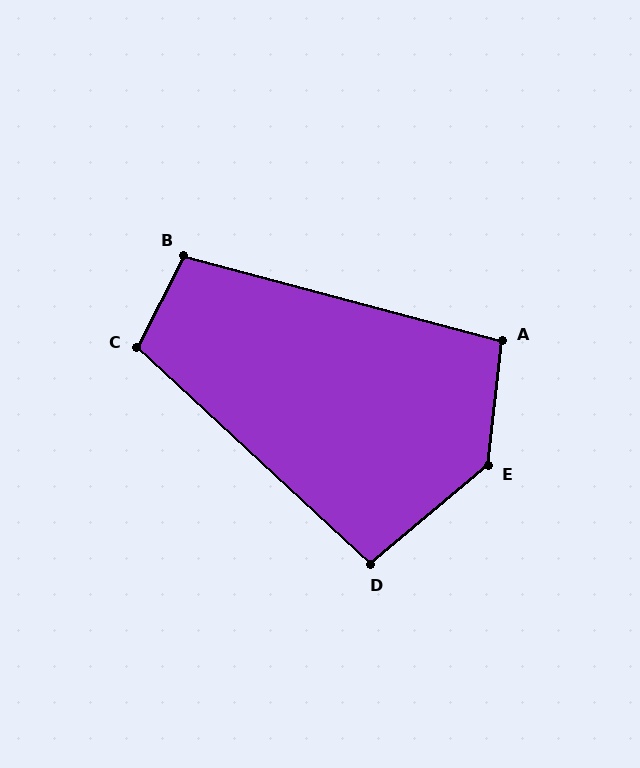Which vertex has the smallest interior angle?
D, at approximately 97 degrees.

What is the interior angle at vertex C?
Approximately 106 degrees (obtuse).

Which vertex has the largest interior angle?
E, at approximately 136 degrees.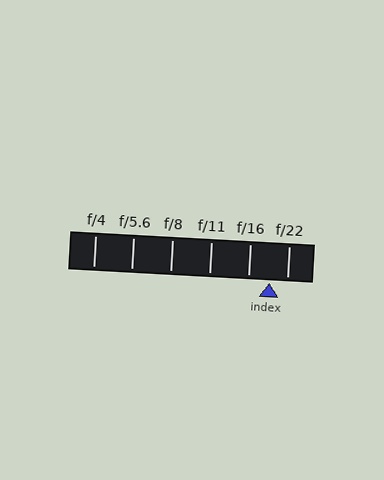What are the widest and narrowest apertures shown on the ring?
The widest aperture shown is f/4 and the narrowest is f/22.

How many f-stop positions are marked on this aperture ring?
There are 6 f-stop positions marked.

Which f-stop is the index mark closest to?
The index mark is closest to f/22.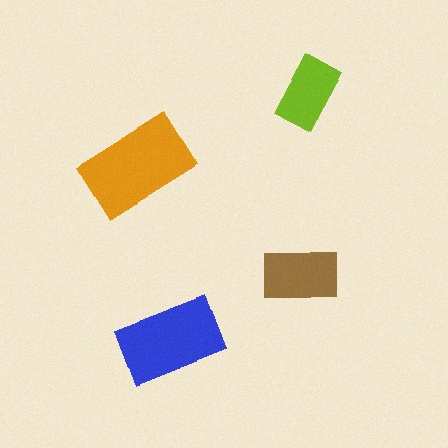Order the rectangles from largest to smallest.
the orange one, the blue one, the brown one, the lime one.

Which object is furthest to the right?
The lime rectangle is rightmost.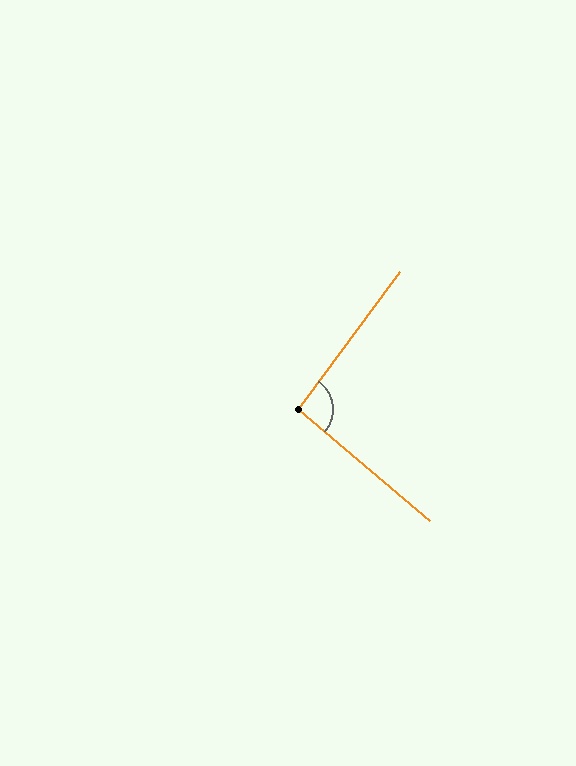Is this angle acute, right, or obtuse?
It is approximately a right angle.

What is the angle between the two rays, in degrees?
Approximately 94 degrees.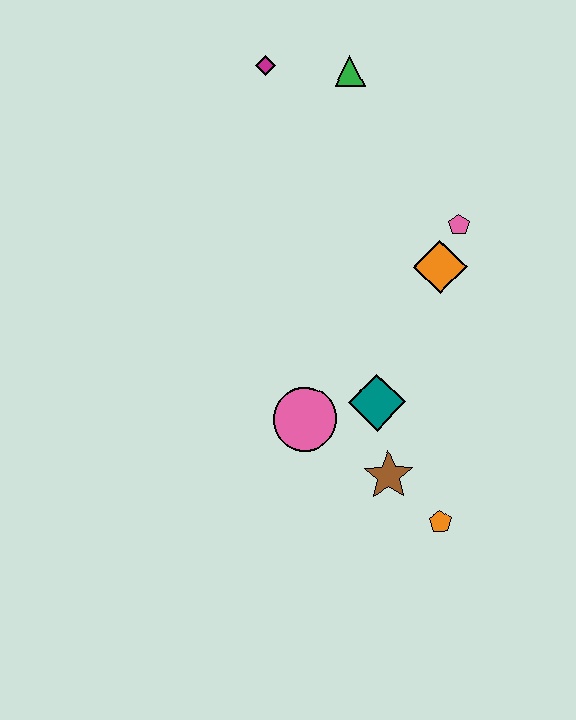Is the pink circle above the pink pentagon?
No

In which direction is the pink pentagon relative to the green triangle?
The pink pentagon is below the green triangle.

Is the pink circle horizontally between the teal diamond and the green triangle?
No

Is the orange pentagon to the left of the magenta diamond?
No